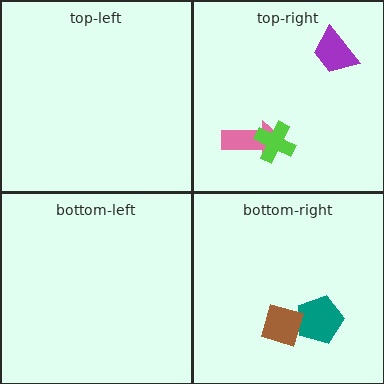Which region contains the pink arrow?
The top-right region.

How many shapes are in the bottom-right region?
2.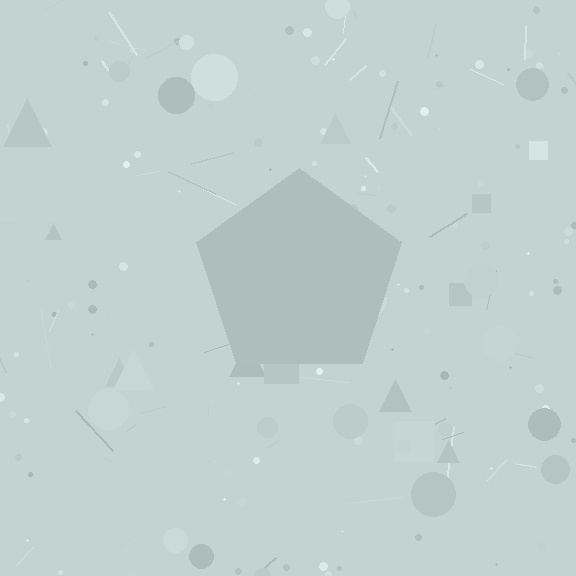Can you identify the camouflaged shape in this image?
The camouflaged shape is a pentagon.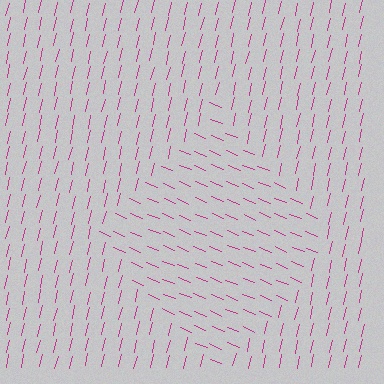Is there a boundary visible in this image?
Yes, there is a texture boundary formed by a change in line orientation.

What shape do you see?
I see a diamond.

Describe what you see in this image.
The image is filled with small magenta line segments. A diamond region in the image has lines oriented differently from the surrounding lines, creating a visible texture boundary.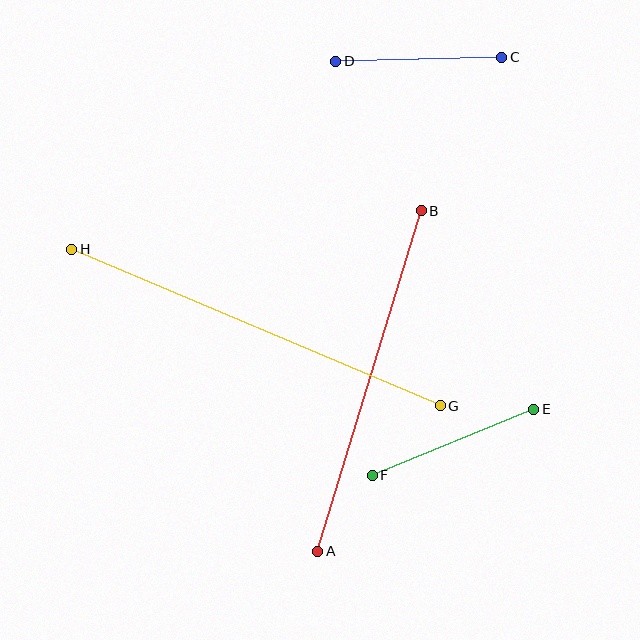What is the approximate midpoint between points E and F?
The midpoint is at approximately (453, 442) pixels.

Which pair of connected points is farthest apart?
Points G and H are farthest apart.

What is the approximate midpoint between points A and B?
The midpoint is at approximately (370, 381) pixels.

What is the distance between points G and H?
The distance is approximately 401 pixels.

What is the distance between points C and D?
The distance is approximately 166 pixels.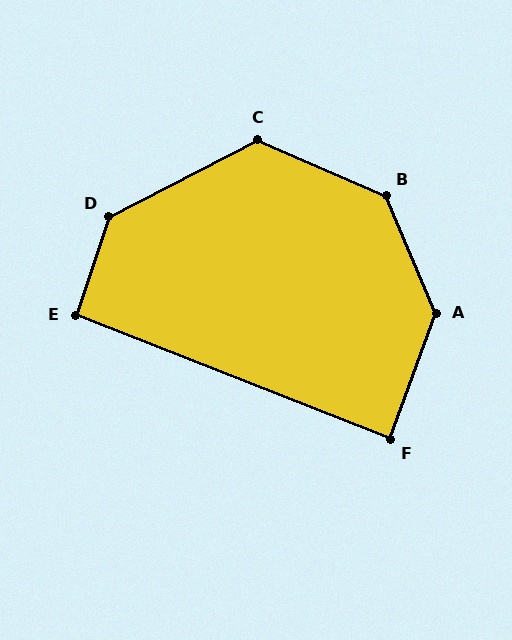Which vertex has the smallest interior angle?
F, at approximately 88 degrees.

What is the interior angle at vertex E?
Approximately 93 degrees (approximately right).